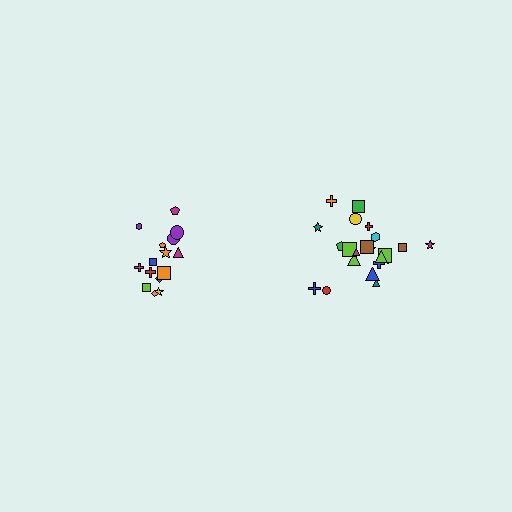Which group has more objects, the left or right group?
The right group.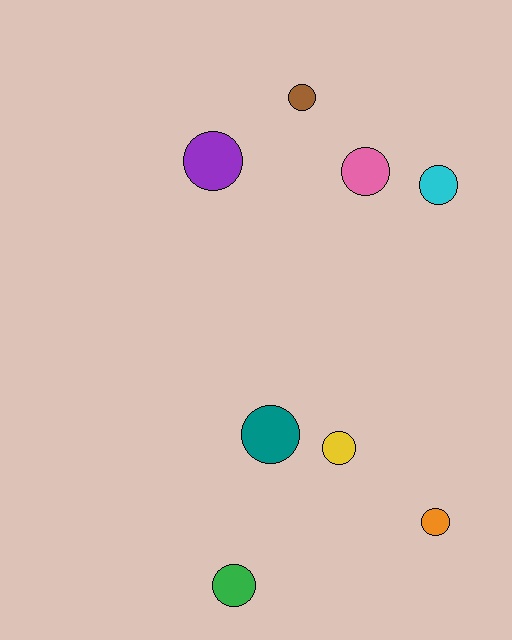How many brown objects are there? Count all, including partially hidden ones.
There is 1 brown object.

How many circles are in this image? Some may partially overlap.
There are 8 circles.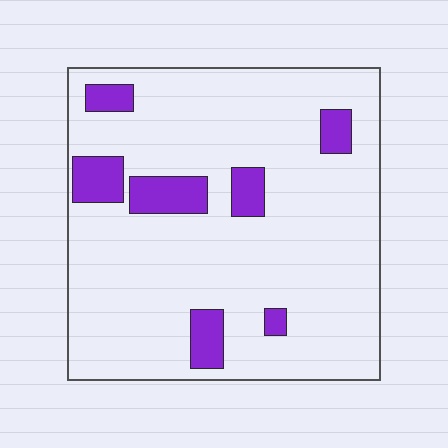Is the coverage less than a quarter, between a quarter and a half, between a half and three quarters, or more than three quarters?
Less than a quarter.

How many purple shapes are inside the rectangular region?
7.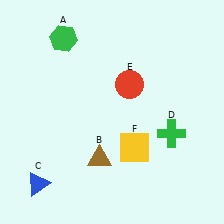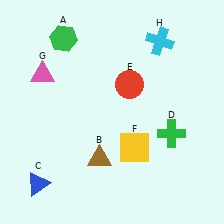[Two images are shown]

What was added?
A pink triangle (G), a cyan cross (H) were added in Image 2.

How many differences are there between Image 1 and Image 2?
There are 2 differences between the two images.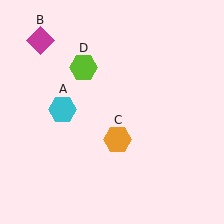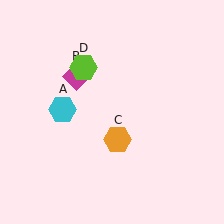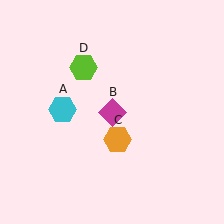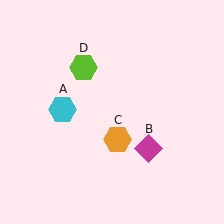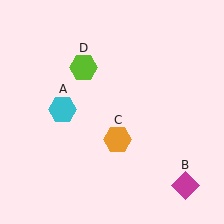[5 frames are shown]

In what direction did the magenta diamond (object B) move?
The magenta diamond (object B) moved down and to the right.